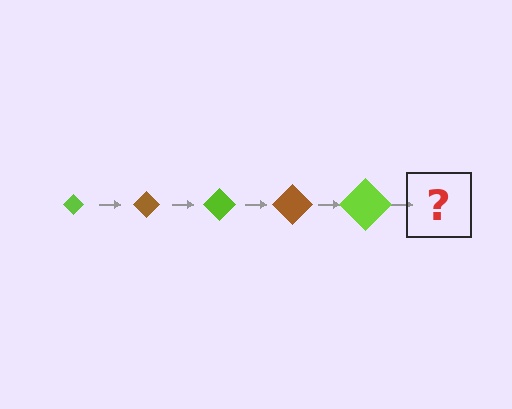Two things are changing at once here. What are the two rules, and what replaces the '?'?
The two rules are that the diamond grows larger each step and the color cycles through lime and brown. The '?' should be a brown diamond, larger than the previous one.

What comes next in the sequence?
The next element should be a brown diamond, larger than the previous one.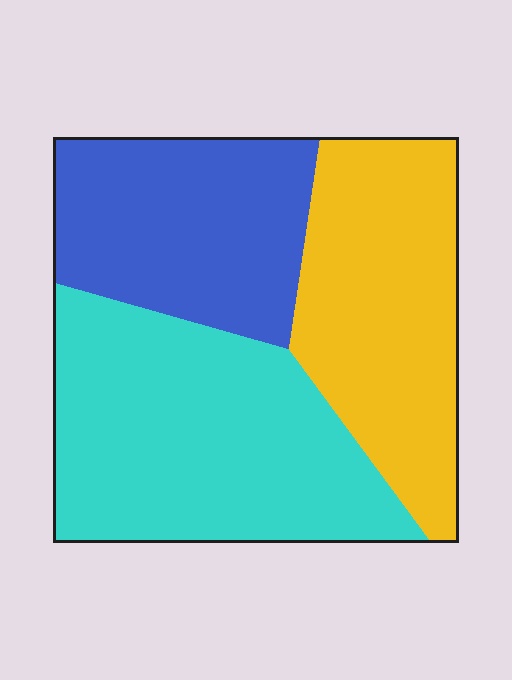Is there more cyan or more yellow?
Cyan.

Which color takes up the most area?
Cyan, at roughly 40%.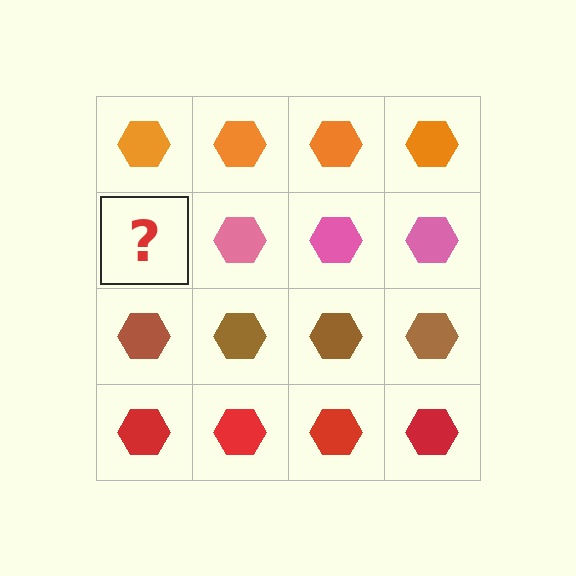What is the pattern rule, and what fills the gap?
The rule is that each row has a consistent color. The gap should be filled with a pink hexagon.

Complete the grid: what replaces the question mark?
The question mark should be replaced with a pink hexagon.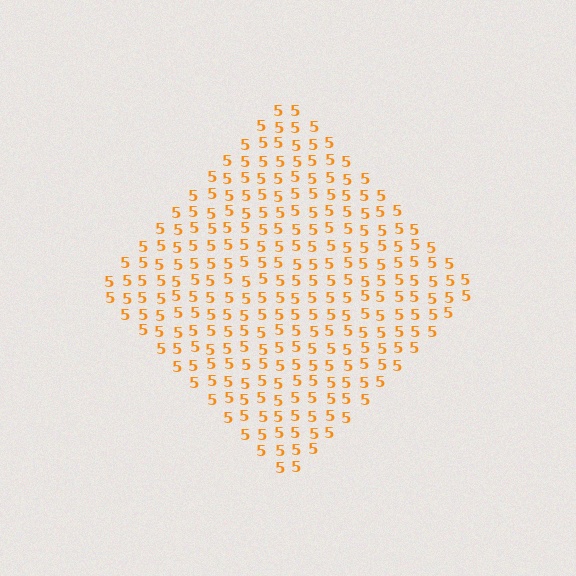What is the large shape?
The large shape is a diamond.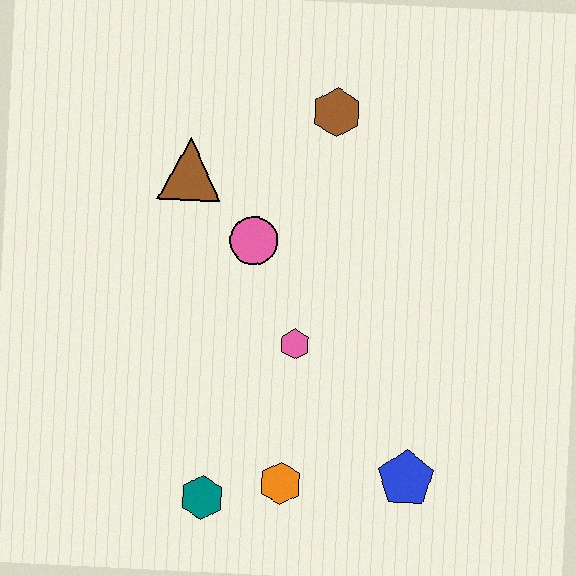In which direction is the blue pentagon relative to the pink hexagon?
The blue pentagon is below the pink hexagon.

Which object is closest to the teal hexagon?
The orange hexagon is closest to the teal hexagon.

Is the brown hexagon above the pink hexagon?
Yes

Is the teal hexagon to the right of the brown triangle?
Yes